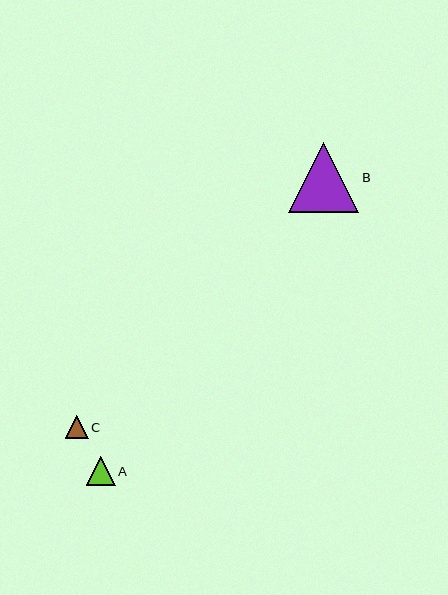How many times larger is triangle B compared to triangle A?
Triangle B is approximately 2.4 times the size of triangle A.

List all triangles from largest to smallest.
From largest to smallest: B, A, C.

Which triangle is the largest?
Triangle B is the largest with a size of approximately 70 pixels.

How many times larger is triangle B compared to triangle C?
Triangle B is approximately 3.0 times the size of triangle C.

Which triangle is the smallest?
Triangle C is the smallest with a size of approximately 23 pixels.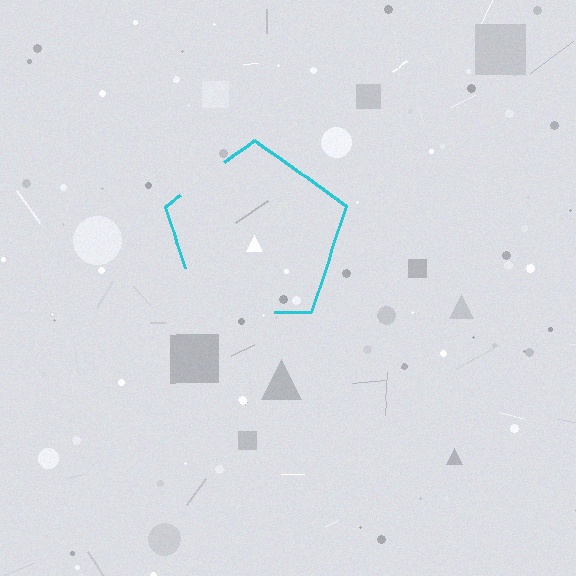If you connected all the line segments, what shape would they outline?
They would outline a pentagon.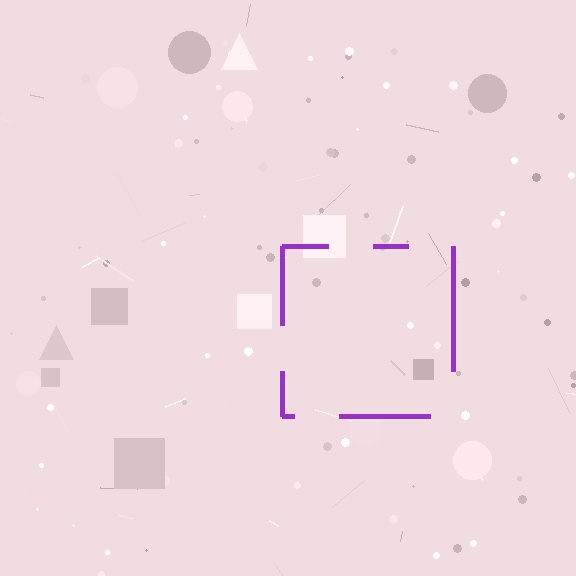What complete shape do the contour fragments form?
The contour fragments form a square.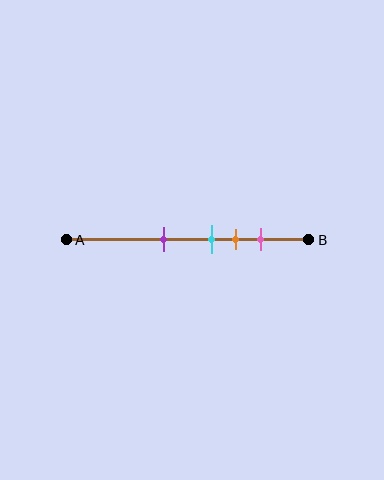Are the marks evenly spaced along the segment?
No, the marks are not evenly spaced.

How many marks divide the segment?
There are 4 marks dividing the segment.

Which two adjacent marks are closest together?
The cyan and orange marks are the closest adjacent pair.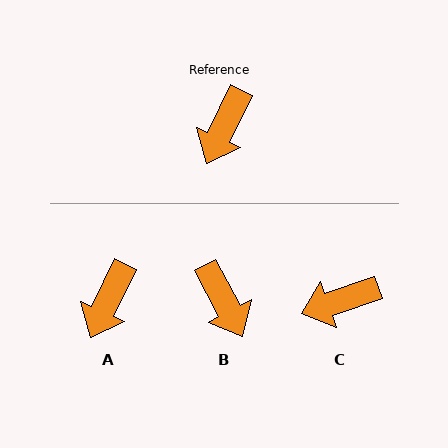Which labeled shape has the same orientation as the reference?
A.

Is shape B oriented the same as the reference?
No, it is off by about 53 degrees.